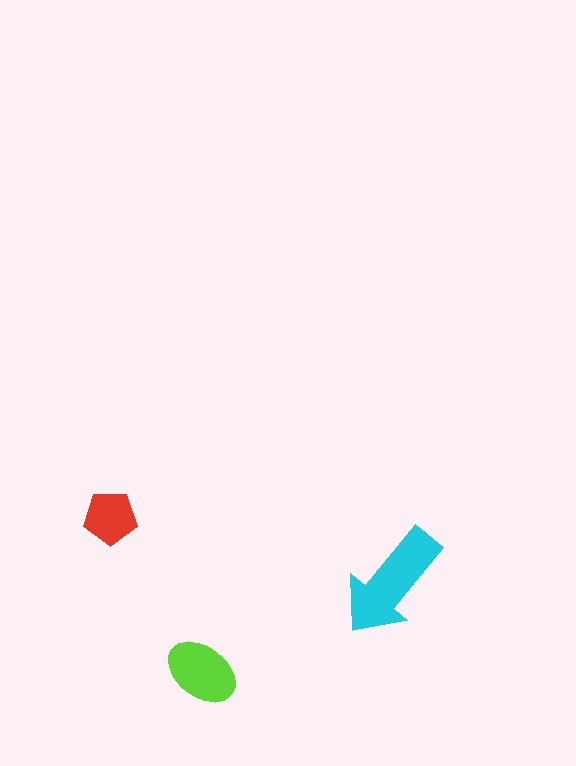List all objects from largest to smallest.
The cyan arrow, the lime ellipse, the red pentagon.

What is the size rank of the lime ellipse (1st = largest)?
2nd.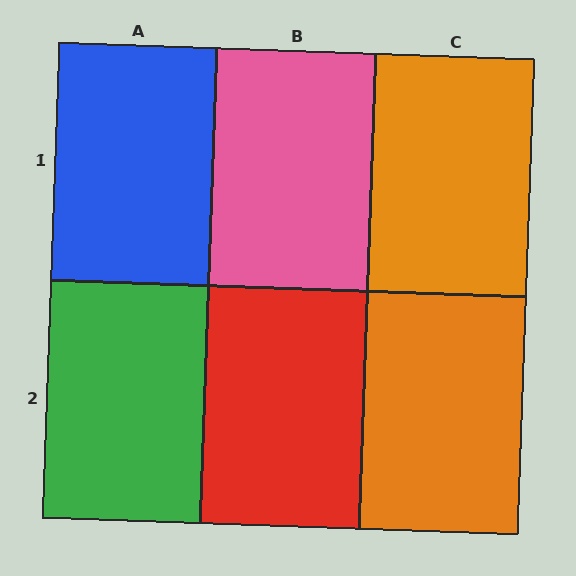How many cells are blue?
1 cell is blue.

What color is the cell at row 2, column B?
Red.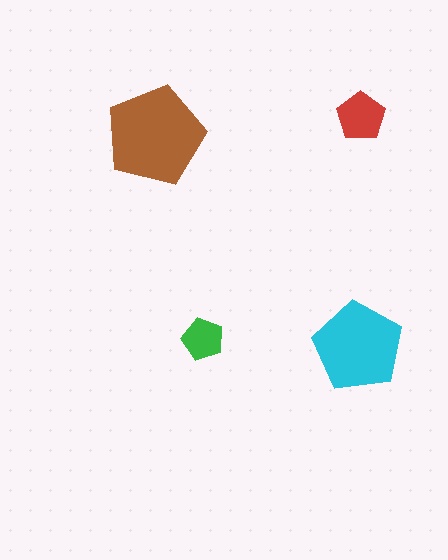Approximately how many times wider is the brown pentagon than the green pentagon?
About 2.5 times wider.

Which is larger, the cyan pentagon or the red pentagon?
The cyan one.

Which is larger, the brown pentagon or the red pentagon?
The brown one.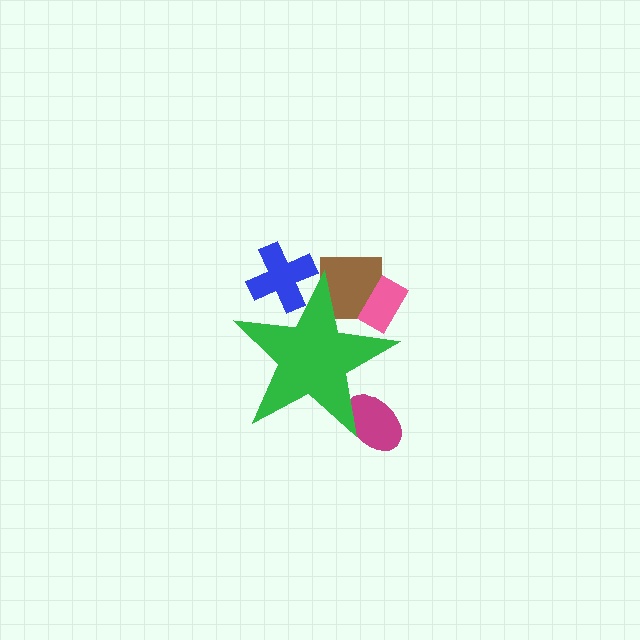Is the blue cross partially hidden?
Yes, the blue cross is partially hidden behind the green star.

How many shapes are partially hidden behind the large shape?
4 shapes are partially hidden.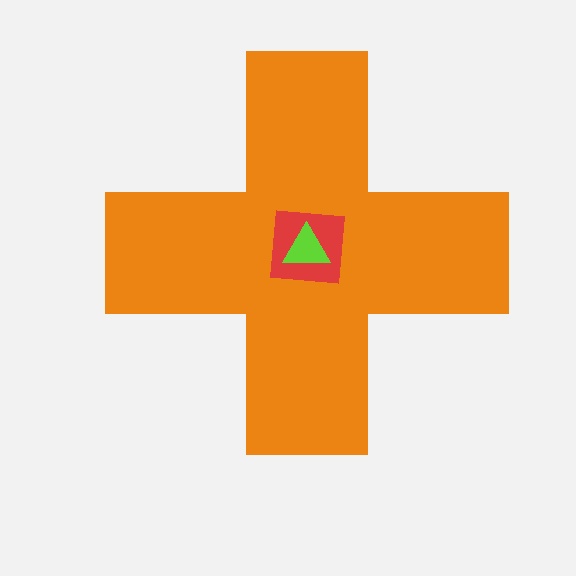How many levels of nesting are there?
3.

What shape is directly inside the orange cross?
The red square.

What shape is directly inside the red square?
The lime triangle.